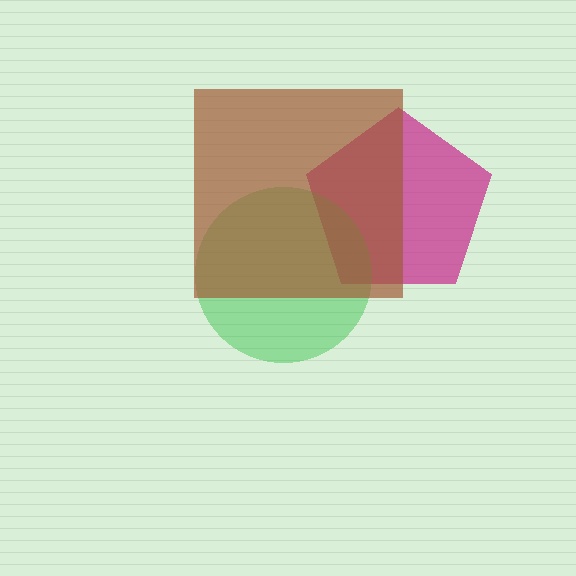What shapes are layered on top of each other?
The layered shapes are: a magenta pentagon, a green circle, a brown square.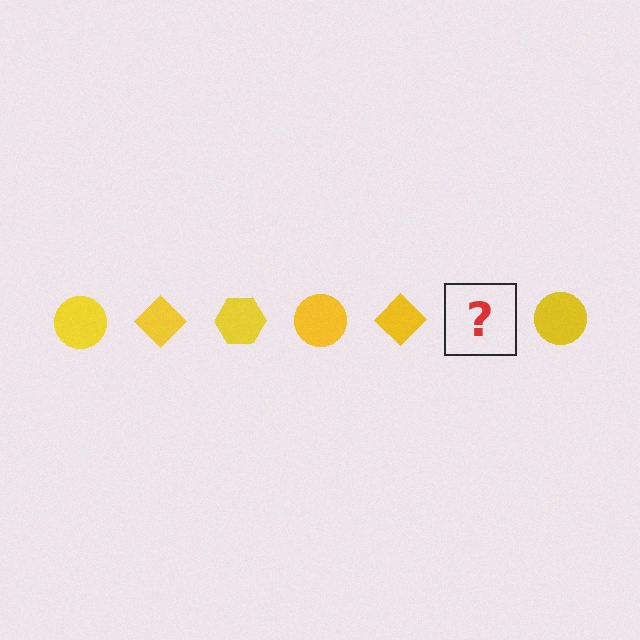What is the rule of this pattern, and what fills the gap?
The rule is that the pattern cycles through circle, diamond, hexagon shapes in yellow. The gap should be filled with a yellow hexagon.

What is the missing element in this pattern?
The missing element is a yellow hexagon.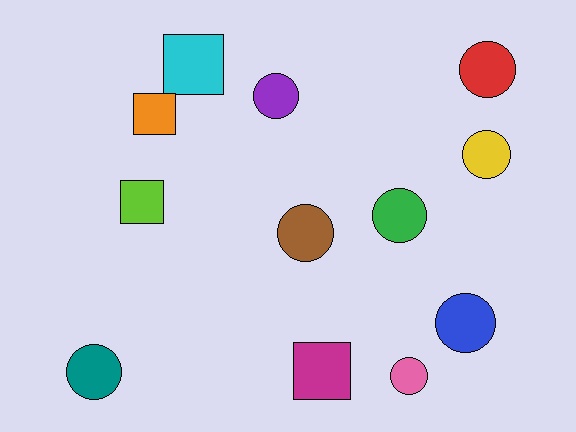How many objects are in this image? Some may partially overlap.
There are 12 objects.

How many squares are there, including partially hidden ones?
There are 4 squares.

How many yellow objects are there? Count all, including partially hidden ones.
There is 1 yellow object.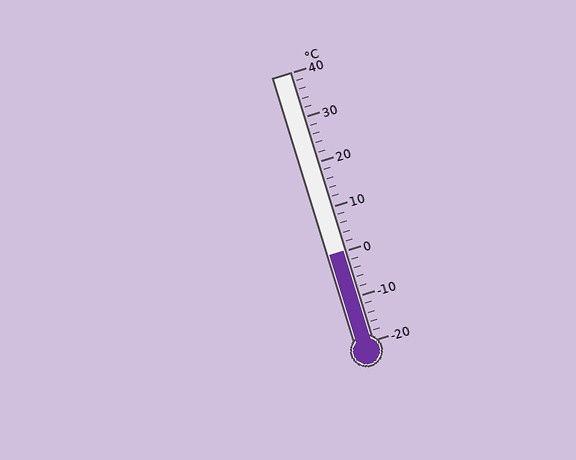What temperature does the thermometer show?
The thermometer shows approximately 0°C.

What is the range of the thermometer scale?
The thermometer scale ranges from -20°C to 40°C.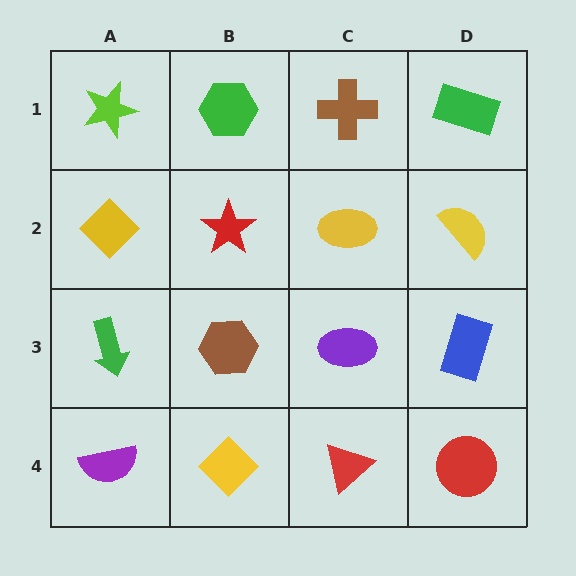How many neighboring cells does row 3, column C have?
4.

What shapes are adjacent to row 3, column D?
A yellow semicircle (row 2, column D), a red circle (row 4, column D), a purple ellipse (row 3, column C).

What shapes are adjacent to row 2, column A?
A lime star (row 1, column A), a green arrow (row 3, column A), a red star (row 2, column B).